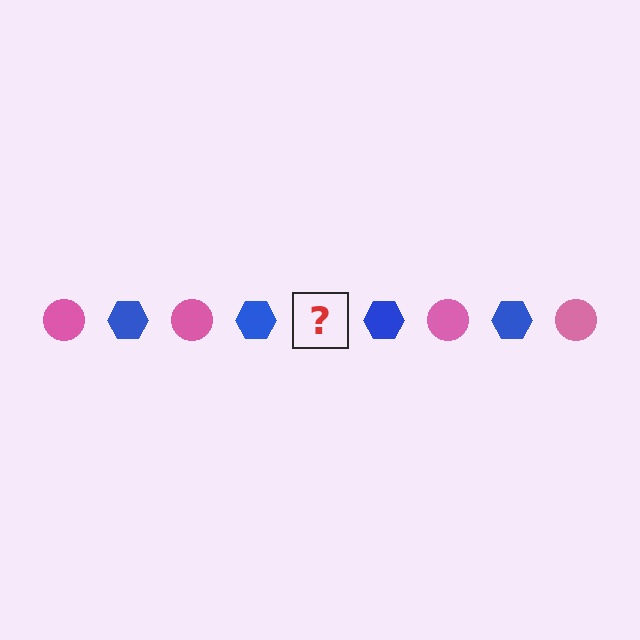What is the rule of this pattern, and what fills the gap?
The rule is that the pattern alternates between pink circle and blue hexagon. The gap should be filled with a pink circle.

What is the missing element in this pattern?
The missing element is a pink circle.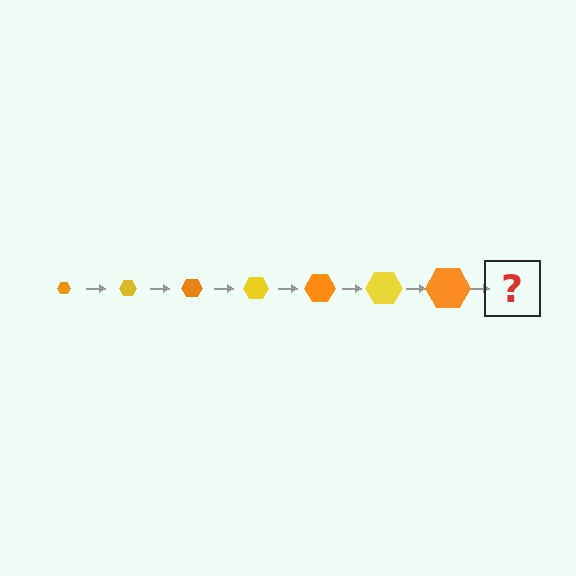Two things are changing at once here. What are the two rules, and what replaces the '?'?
The two rules are that the hexagon grows larger each step and the color cycles through orange and yellow. The '?' should be a yellow hexagon, larger than the previous one.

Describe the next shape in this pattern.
It should be a yellow hexagon, larger than the previous one.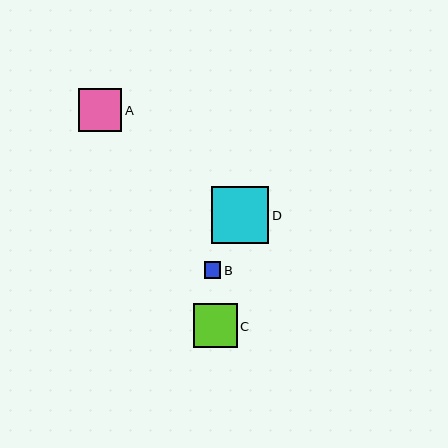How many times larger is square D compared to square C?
Square D is approximately 1.3 times the size of square C.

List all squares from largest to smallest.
From largest to smallest: D, C, A, B.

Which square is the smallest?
Square B is the smallest with a size of approximately 16 pixels.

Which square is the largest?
Square D is the largest with a size of approximately 57 pixels.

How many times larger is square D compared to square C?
Square D is approximately 1.3 times the size of square C.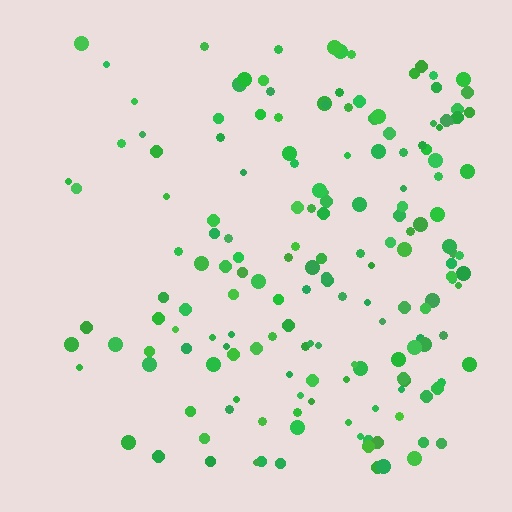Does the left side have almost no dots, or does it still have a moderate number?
Still a moderate number, just noticeably fewer than the right.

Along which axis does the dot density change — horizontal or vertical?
Horizontal.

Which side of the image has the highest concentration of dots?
The right.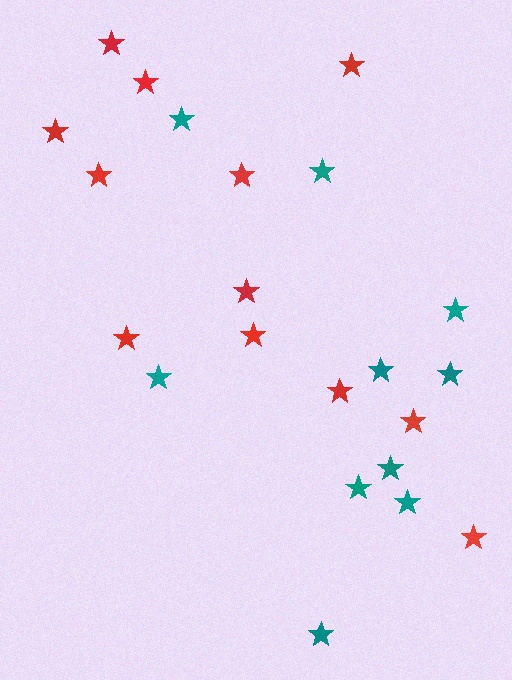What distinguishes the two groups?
There are 2 groups: one group of red stars (12) and one group of teal stars (10).